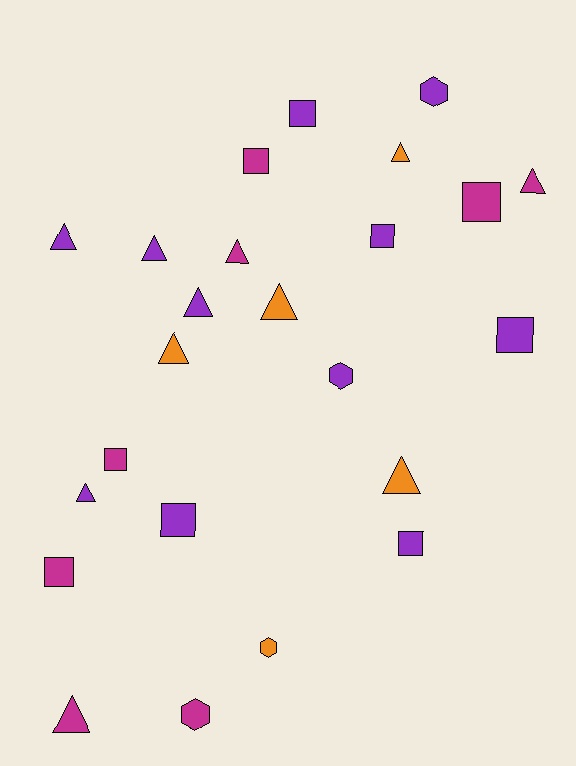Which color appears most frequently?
Purple, with 11 objects.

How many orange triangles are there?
There are 4 orange triangles.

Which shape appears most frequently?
Triangle, with 11 objects.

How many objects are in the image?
There are 24 objects.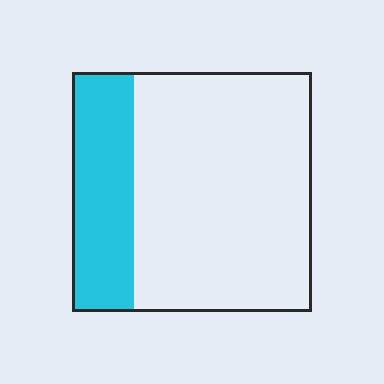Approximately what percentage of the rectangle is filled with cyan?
Approximately 25%.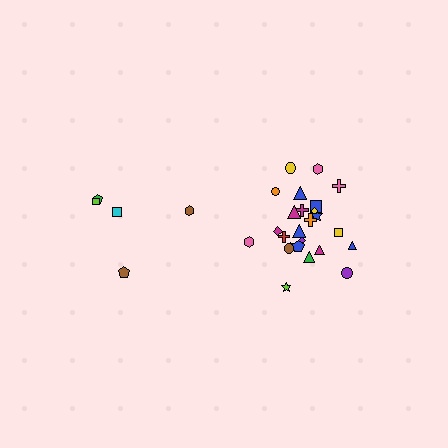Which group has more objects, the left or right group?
The right group.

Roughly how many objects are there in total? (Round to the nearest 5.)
Roughly 30 objects in total.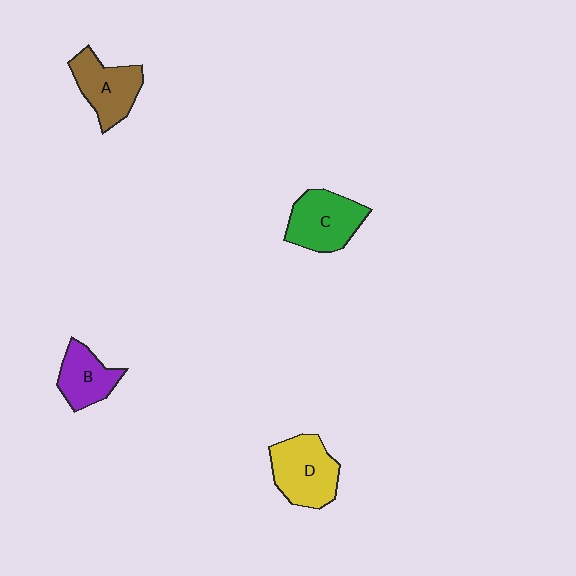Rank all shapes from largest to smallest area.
From largest to smallest: D (yellow), C (green), A (brown), B (purple).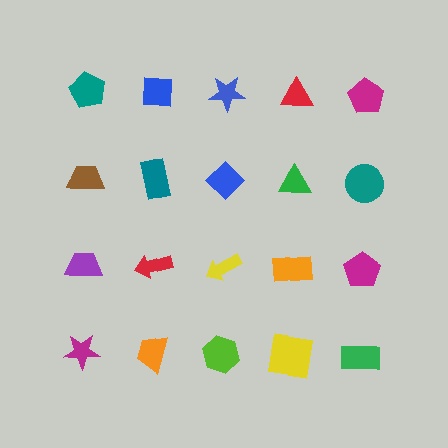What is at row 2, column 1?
A brown trapezoid.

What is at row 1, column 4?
A red triangle.